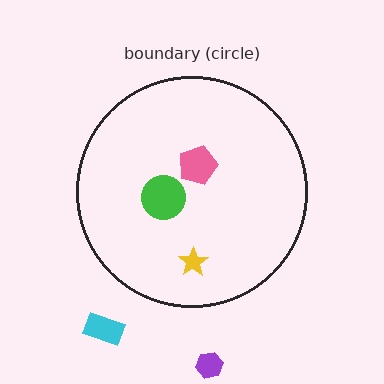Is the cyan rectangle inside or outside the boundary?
Outside.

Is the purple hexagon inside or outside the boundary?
Outside.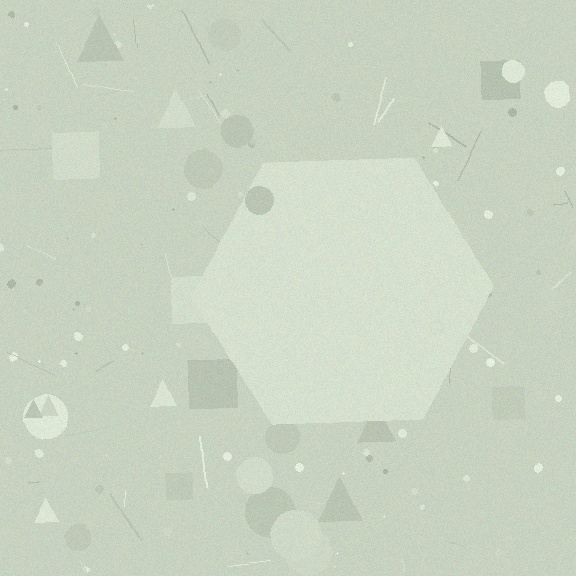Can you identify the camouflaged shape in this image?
The camouflaged shape is a hexagon.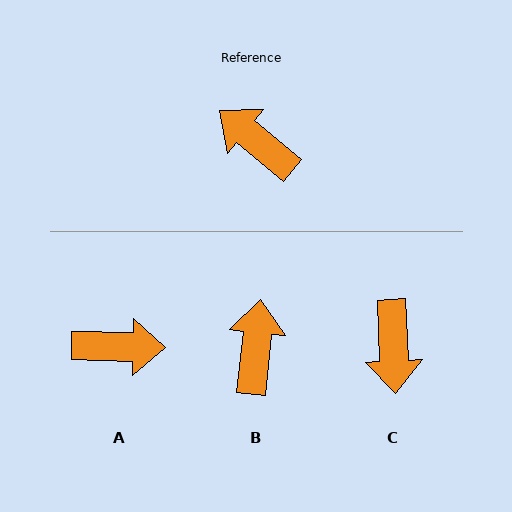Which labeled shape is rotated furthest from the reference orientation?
A, about 142 degrees away.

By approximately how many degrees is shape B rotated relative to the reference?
Approximately 56 degrees clockwise.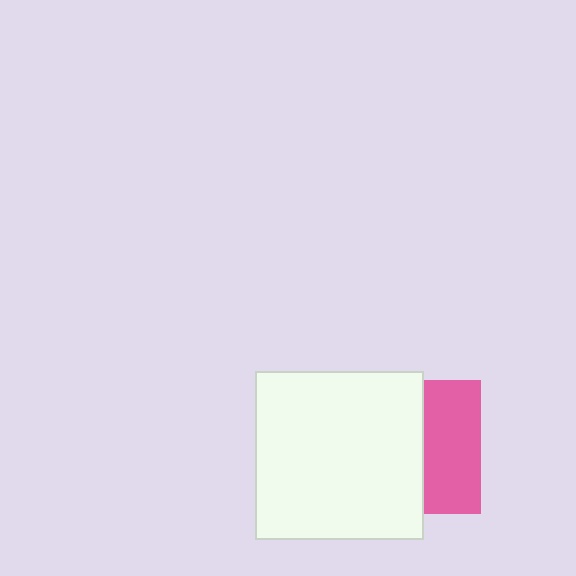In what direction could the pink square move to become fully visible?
The pink square could move right. That would shift it out from behind the white square entirely.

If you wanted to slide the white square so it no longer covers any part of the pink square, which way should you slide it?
Slide it left — that is the most direct way to separate the two shapes.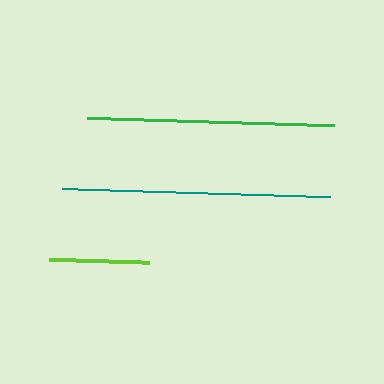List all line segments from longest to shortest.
From longest to shortest: teal, green, lime.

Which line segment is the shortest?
The lime line is the shortest at approximately 100 pixels.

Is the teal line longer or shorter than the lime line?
The teal line is longer than the lime line.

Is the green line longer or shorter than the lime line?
The green line is longer than the lime line.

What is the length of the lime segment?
The lime segment is approximately 100 pixels long.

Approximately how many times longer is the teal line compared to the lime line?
The teal line is approximately 2.7 times the length of the lime line.